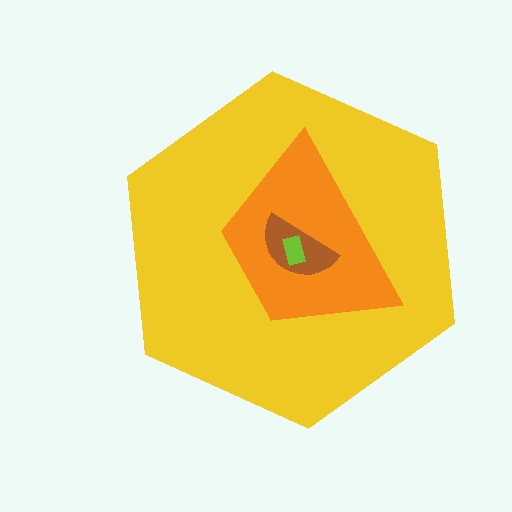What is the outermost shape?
The yellow hexagon.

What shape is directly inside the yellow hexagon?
The orange trapezoid.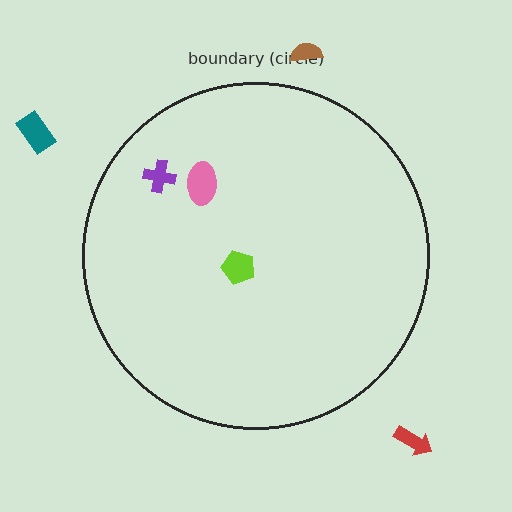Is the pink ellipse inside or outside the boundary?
Inside.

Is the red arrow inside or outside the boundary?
Outside.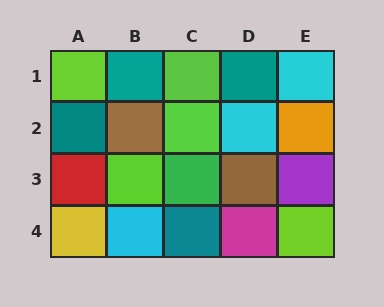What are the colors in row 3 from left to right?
Red, lime, green, brown, purple.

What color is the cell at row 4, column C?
Teal.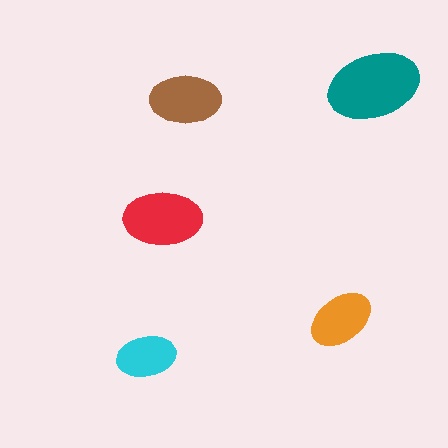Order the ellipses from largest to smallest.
the teal one, the red one, the brown one, the orange one, the cyan one.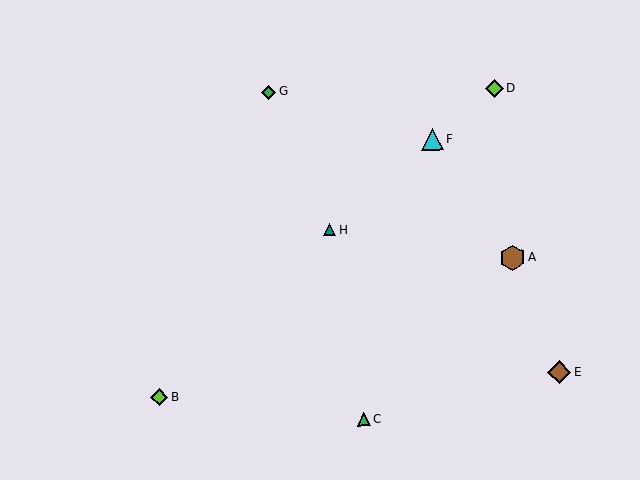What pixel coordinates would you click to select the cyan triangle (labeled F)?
Click at (432, 139) to select the cyan triangle F.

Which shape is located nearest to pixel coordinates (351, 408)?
The green triangle (labeled C) at (364, 419) is nearest to that location.